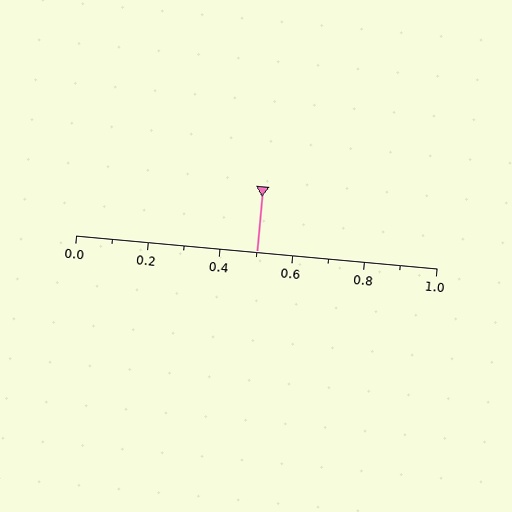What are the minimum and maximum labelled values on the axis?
The axis runs from 0.0 to 1.0.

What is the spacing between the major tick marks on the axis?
The major ticks are spaced 0.2 apart.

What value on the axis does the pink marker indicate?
The marker indicates approximately 0.5.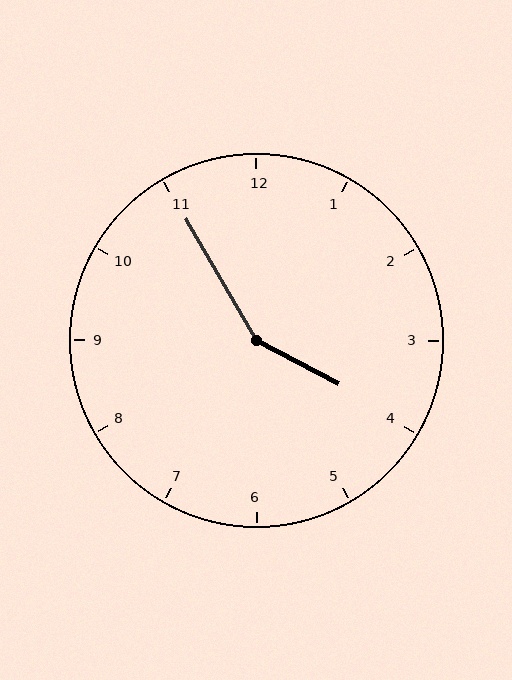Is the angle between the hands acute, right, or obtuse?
It is obtuse.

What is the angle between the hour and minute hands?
Approximately 148 degrees.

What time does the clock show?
3:55.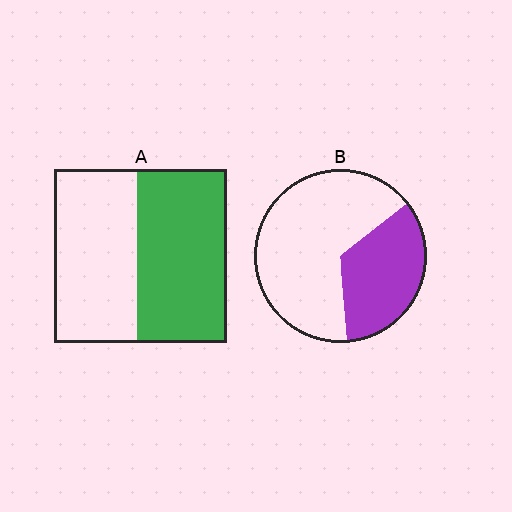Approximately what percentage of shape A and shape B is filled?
A is approximately 50% and B is approximately 35%.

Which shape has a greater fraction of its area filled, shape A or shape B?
Shape A.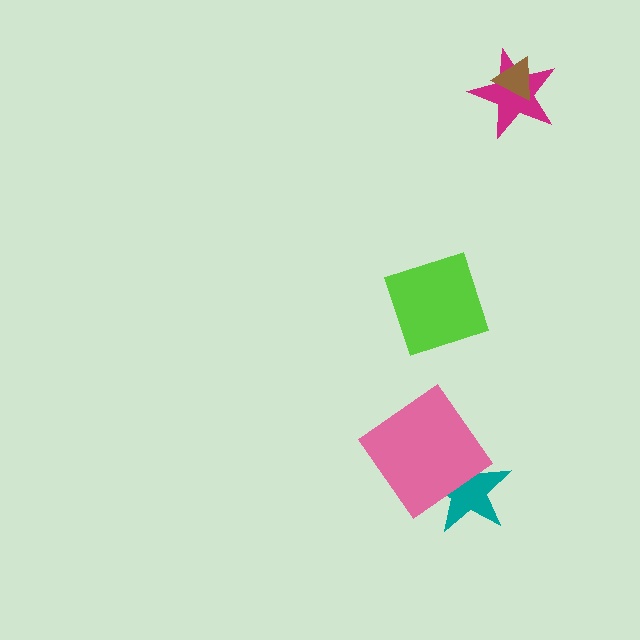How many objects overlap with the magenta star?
1 object overlaps with the magenta star.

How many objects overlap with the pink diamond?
1 object overlaps with the pink diamond.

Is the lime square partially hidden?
No, no other shape covers it.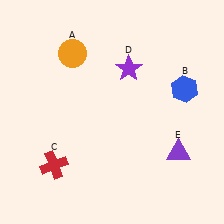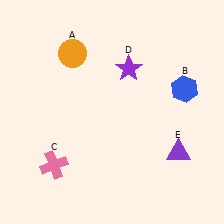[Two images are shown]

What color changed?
The cross (C) changed from red in Image 1 to pink in Image 2.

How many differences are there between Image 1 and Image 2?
There is 1 difference between the two images.